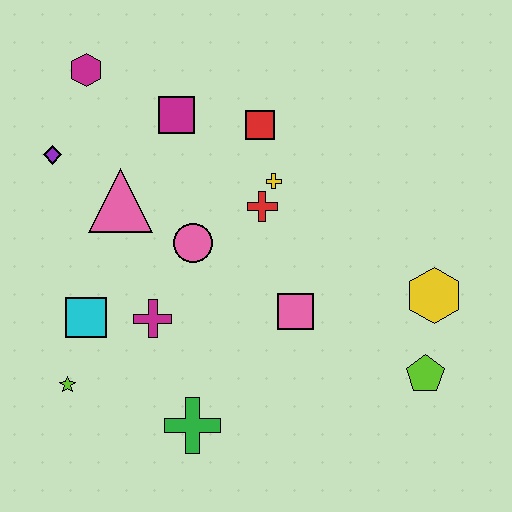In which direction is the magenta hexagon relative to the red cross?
The magenta hexagon is to the left of the red cross.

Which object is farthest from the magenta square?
The lime pentagon is farthest from the magenta square.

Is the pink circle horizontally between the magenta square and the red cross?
Yes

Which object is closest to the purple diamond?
The pink triangle is closest to the purple diamond.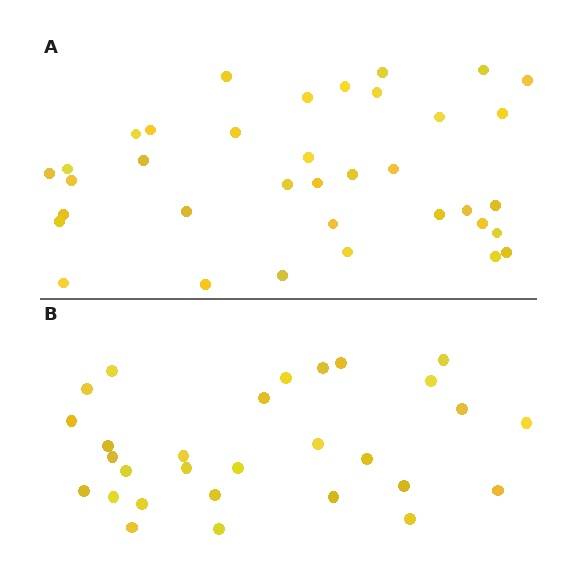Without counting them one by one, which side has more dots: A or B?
Region A (the top region) has more dots.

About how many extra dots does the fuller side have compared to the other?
Region A has roughly 8 or so more dots than region B.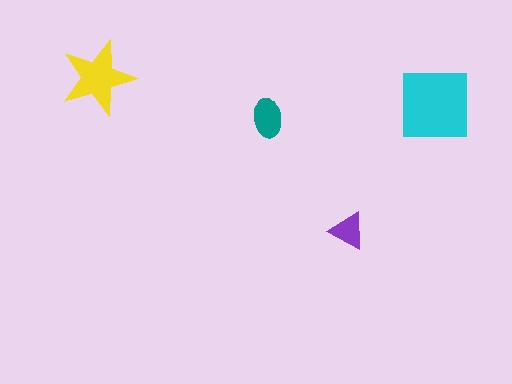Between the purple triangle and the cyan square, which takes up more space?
The cyan square.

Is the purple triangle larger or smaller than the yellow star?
Smaller.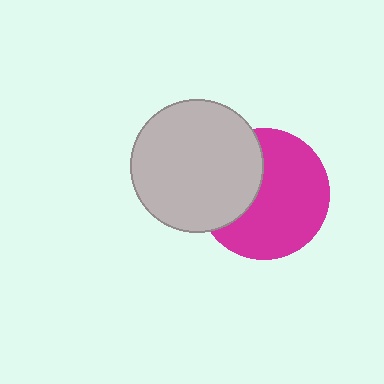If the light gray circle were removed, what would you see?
You would see the complete magenta circle.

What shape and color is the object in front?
The object in front is a light gray circle.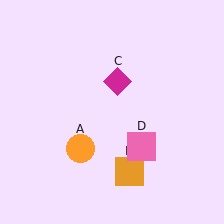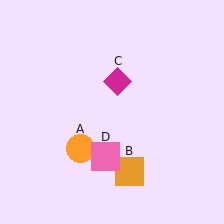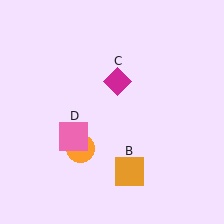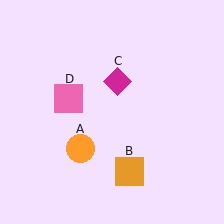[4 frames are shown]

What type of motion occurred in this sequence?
The pink square (object D) rotated clockwise around the center of the scene.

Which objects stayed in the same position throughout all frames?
Orange circle (object A) and orange square (object B) and magenta diamond (object C) remained stationary.